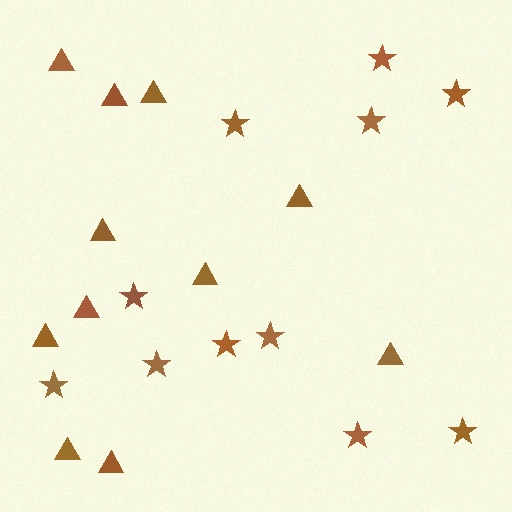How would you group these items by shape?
There are 2 groups: one group of stars (11) and one group of triangles (11).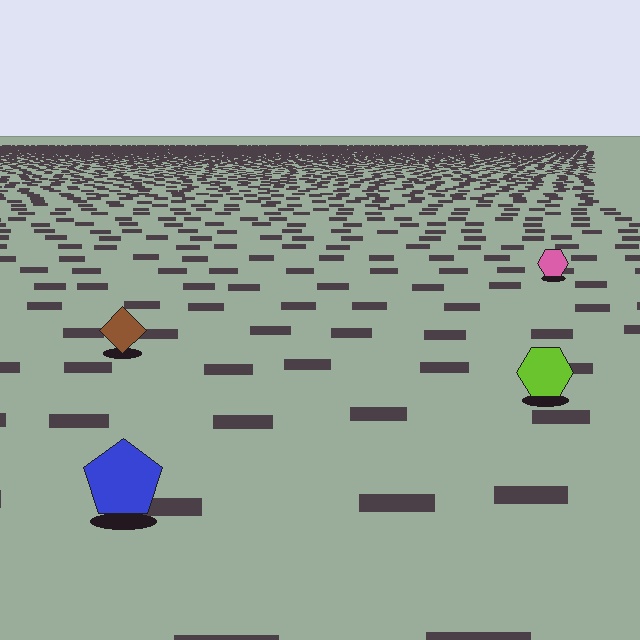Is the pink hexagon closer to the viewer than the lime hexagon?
No. The lime hexagon is closer — you can tell from the texture gradient: the ground texture is coarser near it.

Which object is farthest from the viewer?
The pink hexagon is farthest from the viewer. It appears smaller and the ground texture around it is denser.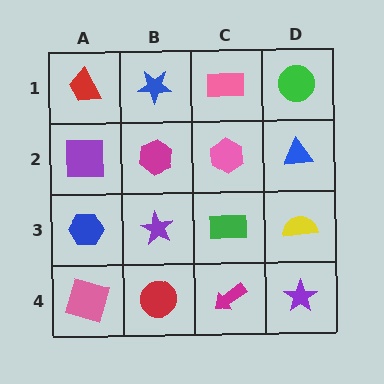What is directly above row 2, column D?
A green circle.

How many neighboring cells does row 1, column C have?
3.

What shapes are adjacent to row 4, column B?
A purple star (row 3, column B), a pink square (row 4, column A), a magenta arrow (row 4, column C).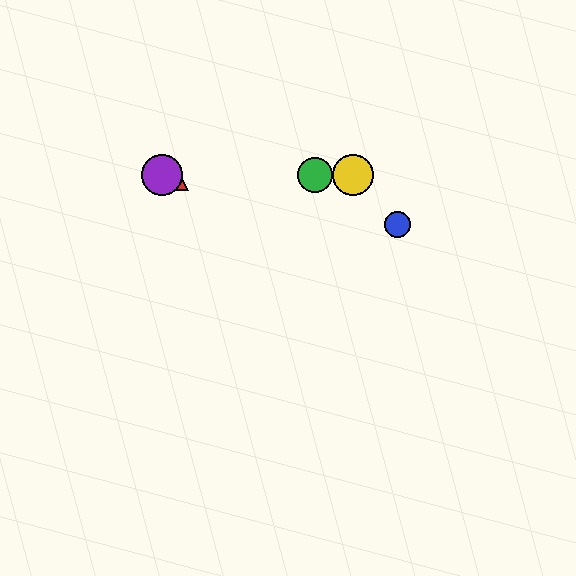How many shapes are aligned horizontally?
4 shapes (the red triangle, the green circle, the yellow circle, the purple circle) are aligned horizontally.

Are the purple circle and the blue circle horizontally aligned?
No, the purple circle is at y≈175 and the blue circle is at y≈225.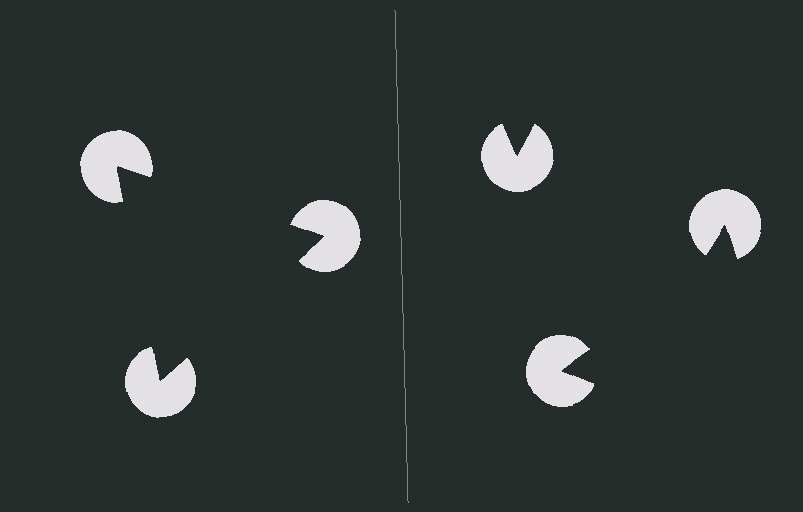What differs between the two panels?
The pac-man discs are positioned identically on both sides; only the wedge orientations differ. On the left they align to a triangle; on the right they are misaligned.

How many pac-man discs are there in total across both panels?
6 — 3 on each side.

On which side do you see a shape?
An illusory triangle appears on the left side. On the right side the wedge cuts are rotated, so no coherent shape forms.